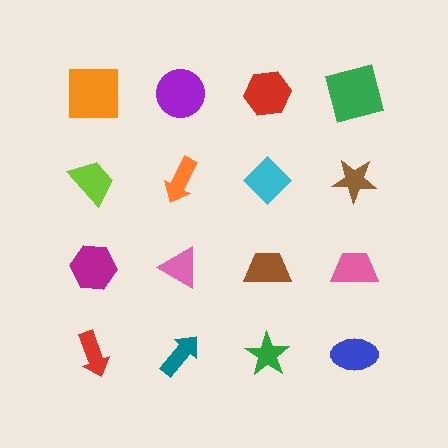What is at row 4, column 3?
A green star.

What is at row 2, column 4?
A brown star.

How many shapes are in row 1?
4 shapes.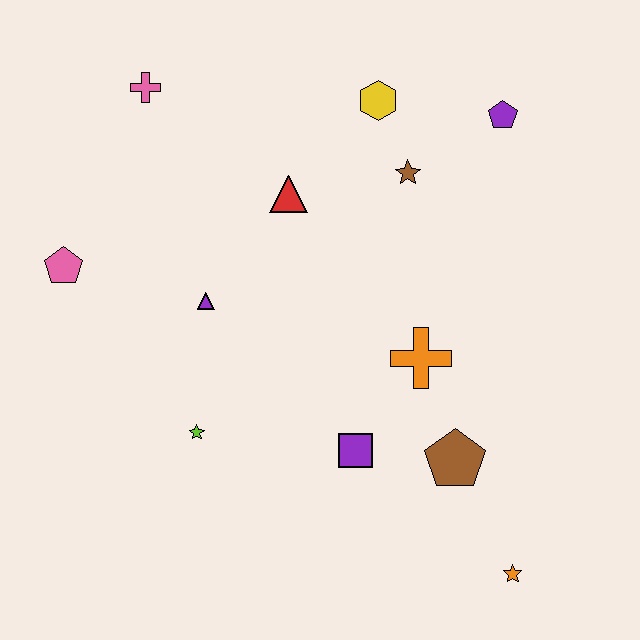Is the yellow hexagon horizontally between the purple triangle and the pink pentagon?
No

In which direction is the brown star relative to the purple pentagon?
The brown star is to the left of the purple pentagon.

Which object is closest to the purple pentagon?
The brown star is closest to the purple pentagon.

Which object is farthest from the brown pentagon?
The pink cross is farthest from the brown pentagon.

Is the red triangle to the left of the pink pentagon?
No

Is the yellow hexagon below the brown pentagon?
No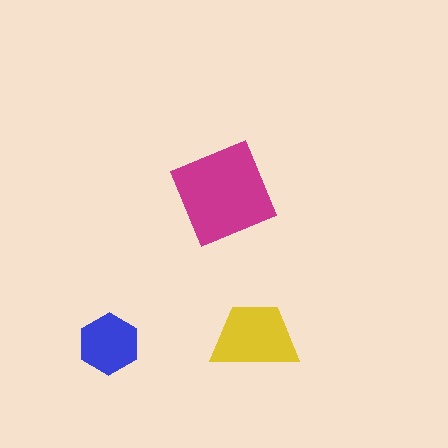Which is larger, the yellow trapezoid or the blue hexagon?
The yellow trapezoid.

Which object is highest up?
The magenta square is topmost.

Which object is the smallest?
The blue hexagon.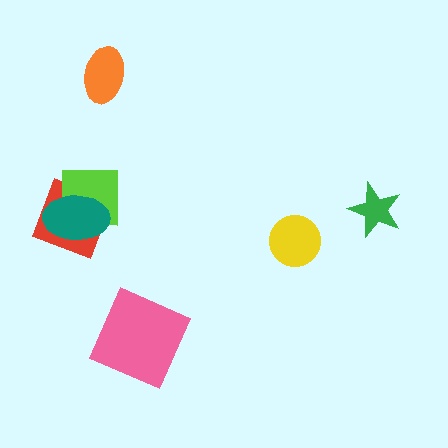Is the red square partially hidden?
Yes, it is partially covered by another shape.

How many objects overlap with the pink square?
0 objects overlap with the pink square.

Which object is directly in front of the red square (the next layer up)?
The lime square is directly in front of the red square.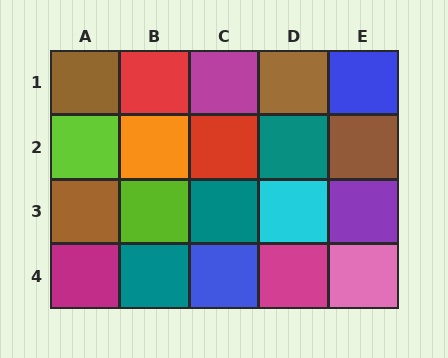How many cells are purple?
1 cell is purple.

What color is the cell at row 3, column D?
Cyan.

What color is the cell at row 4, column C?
Blue.